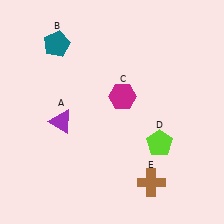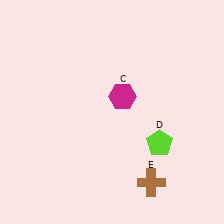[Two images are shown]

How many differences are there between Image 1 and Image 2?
There are 2 differences between the two images.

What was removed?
The teal pentagon (B), the purple triangle (A) were removed in Image 2.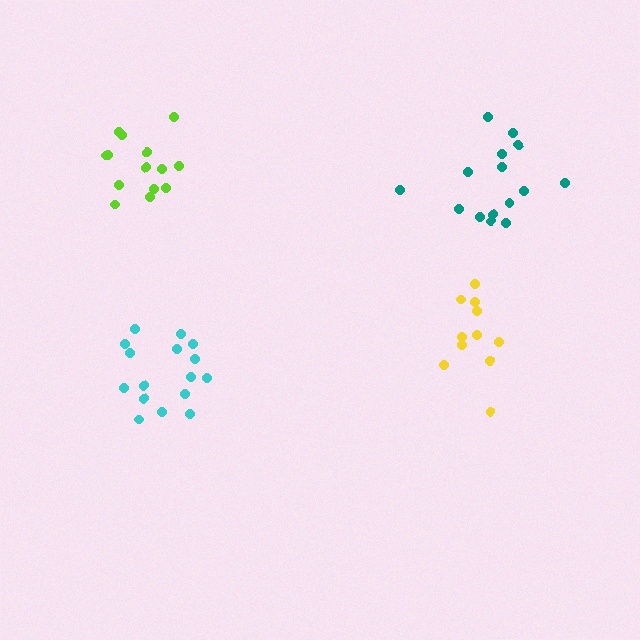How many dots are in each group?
Group 1: 16 dots, Group 2: 14 dots, Group 3: 15 dots, Group 4: 11 dots (56 total).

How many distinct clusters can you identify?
There are 4 distinct clusters.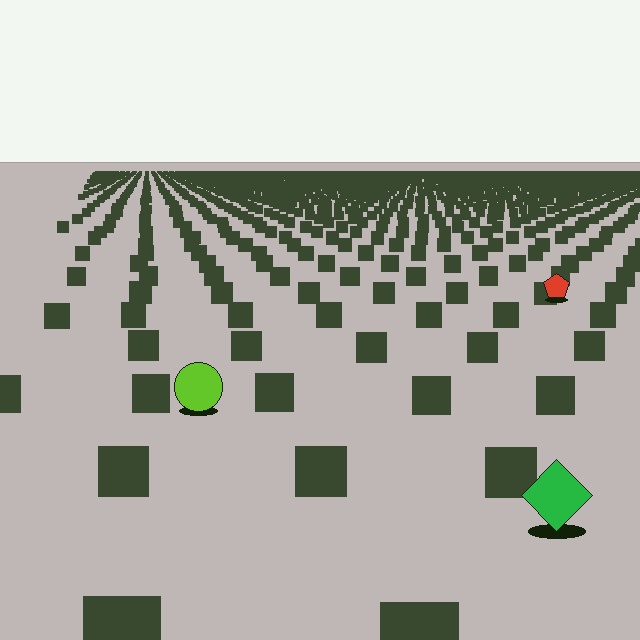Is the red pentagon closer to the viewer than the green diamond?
No. The green diamond is closer — you can tell from the texture gradient: the ground texture is coarser near it.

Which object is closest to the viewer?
The green diamond is closest. The texture marks near it are larger and more spread out.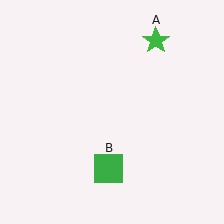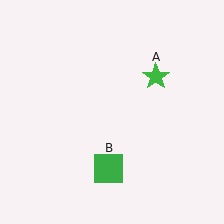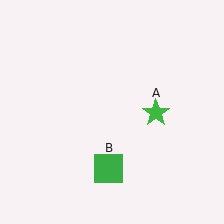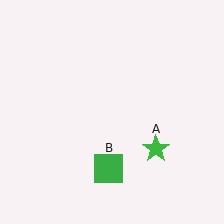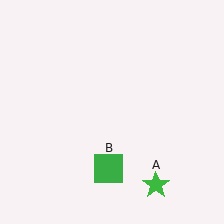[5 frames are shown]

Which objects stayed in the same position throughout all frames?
Green square (object B) remained stationary.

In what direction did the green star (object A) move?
The green star (object A) moved down.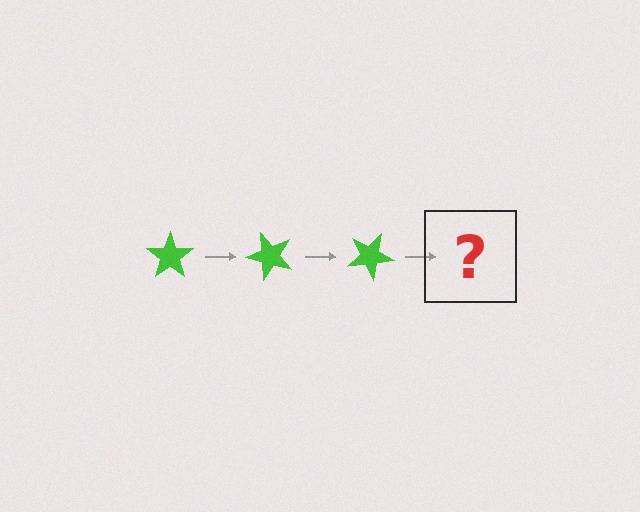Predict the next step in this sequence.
The next step is a green star rotated 150 degrees.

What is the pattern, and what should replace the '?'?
The pattern is that the star rotates 50 degrees each step. The '?' should be a green star rotated 150 degrees.